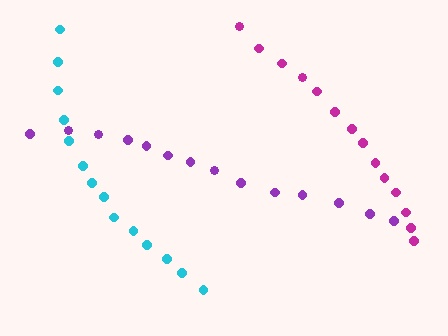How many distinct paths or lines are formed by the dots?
There are 3 distinct paths.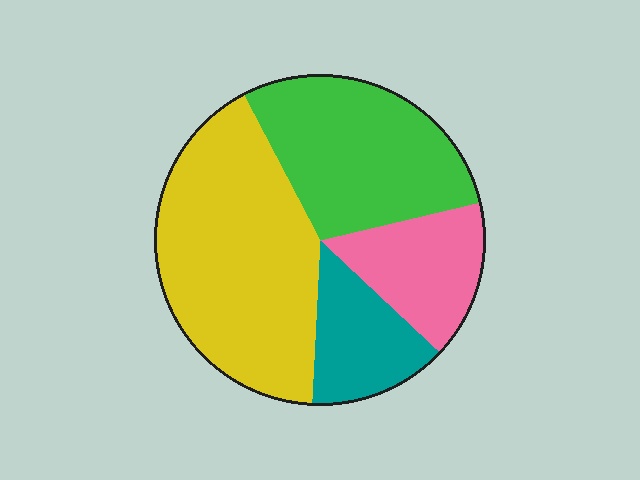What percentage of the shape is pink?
Pink covers 16% of the shape.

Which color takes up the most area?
Yellow, at roughly 40%.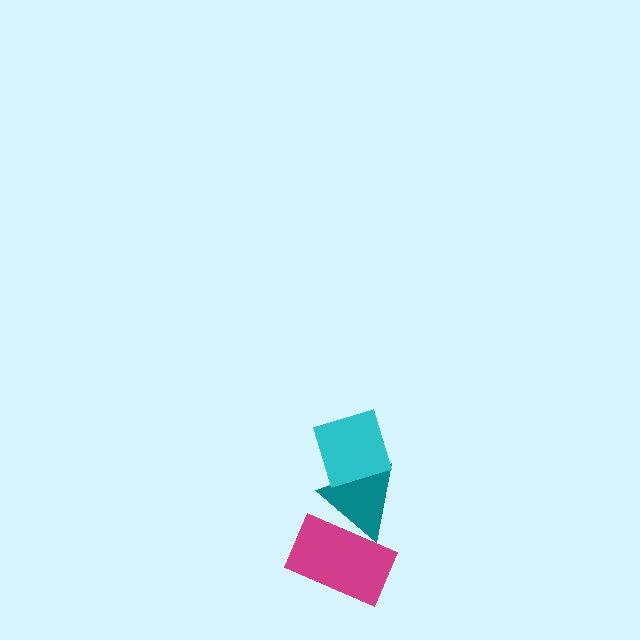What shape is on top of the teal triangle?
The cyan diamond is on top of the teal triangle.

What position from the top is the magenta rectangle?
The magenta rectangle is 3rd from the top.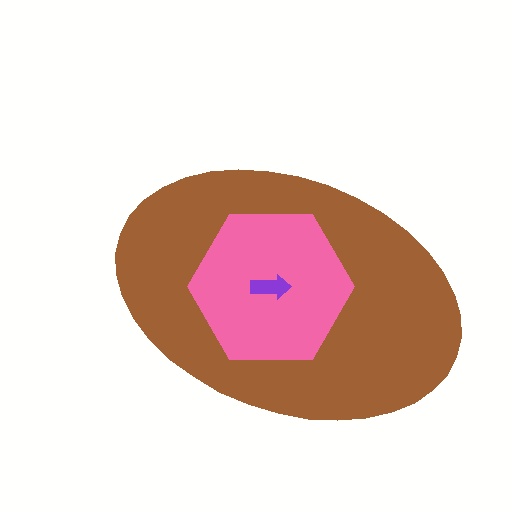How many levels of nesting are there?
3.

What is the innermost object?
The purple arrow.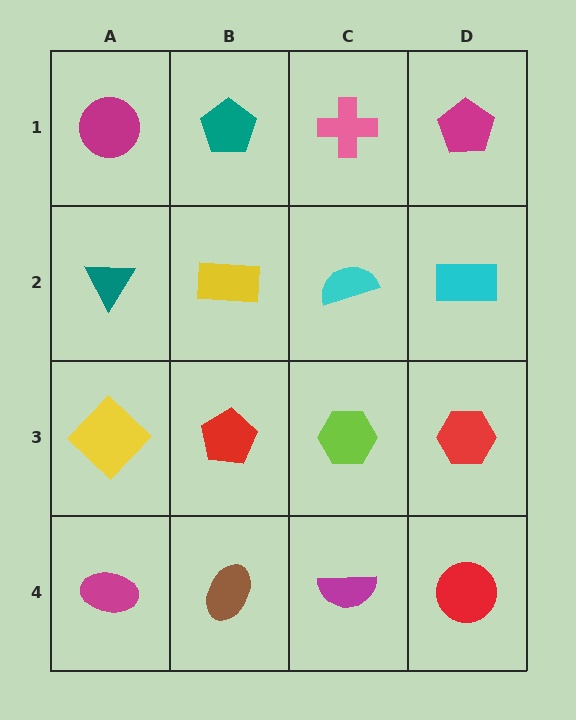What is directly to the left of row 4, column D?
A magenta semicircle.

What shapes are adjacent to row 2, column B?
A teal pentagon (row 1, column B), a red pentagon (row 3, column B), a teal triangle (row 2, column A), a cyan semicircle (row 2, column C).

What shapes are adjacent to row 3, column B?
A yellow rectangle (row 2, column B), a brown ellipse (row 4, column B), a yellow diamond (row 3, column A), a lime hexagon (row 3, column C).